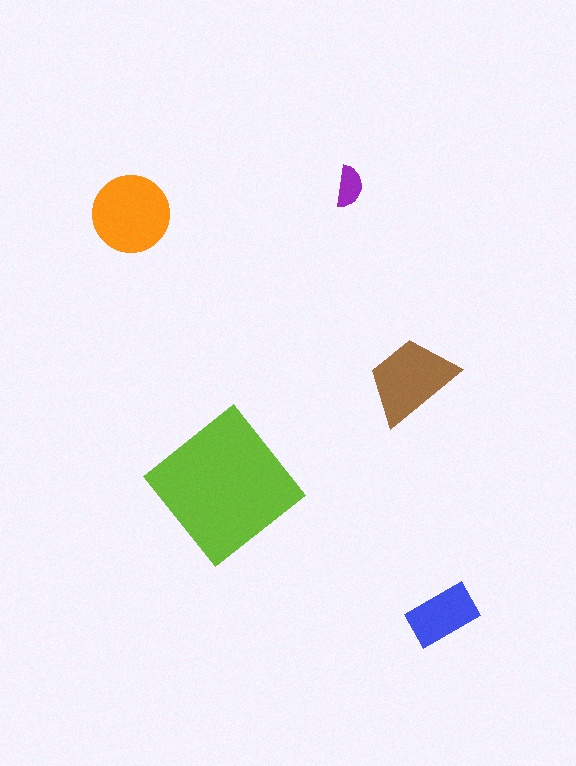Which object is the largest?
The lime diamond.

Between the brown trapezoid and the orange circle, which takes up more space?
The orange circle.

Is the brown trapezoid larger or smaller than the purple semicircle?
Larger.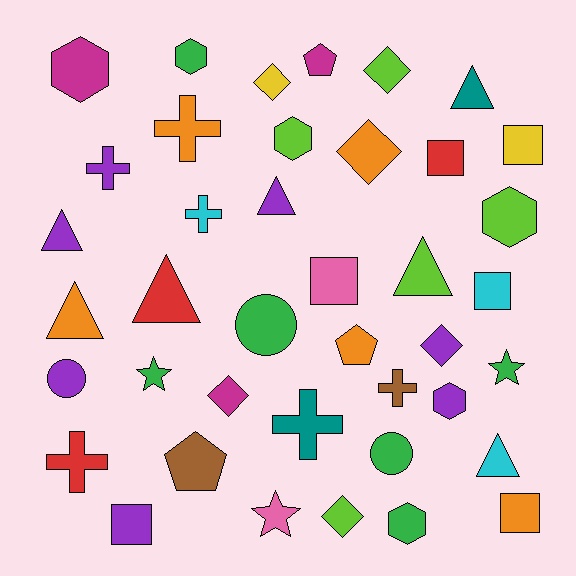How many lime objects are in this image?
There are 5 lime objects.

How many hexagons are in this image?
There are 6 hexagons.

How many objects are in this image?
There are 40 objects.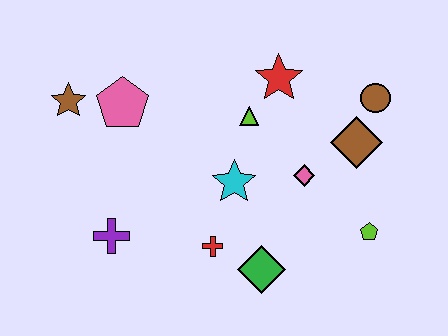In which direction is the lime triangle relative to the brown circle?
The lime triangle is to the left of the brown circle.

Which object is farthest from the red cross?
The brown circle is farthest from the red cross.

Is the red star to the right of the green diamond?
Yes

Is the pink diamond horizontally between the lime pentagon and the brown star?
Yes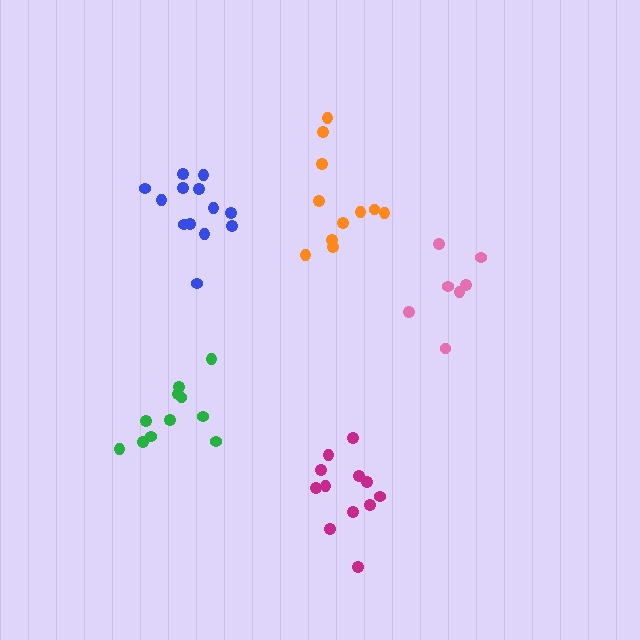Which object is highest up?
The orange cluster is topmost.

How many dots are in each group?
Group 1: 7 dots, Group 2: 12 dots, Group 3: 13 dots, Group 4: 11 dots, Group 5: 11 dots (54 total).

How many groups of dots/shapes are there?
There are 5 groups.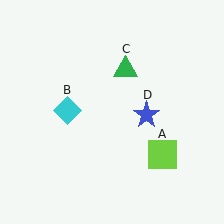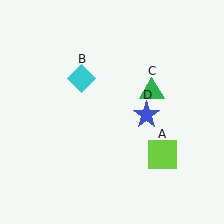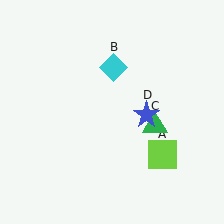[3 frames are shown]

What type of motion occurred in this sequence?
The cyan diamond (object B), green triangle (object C) rotated clockwise around the center of the scene.